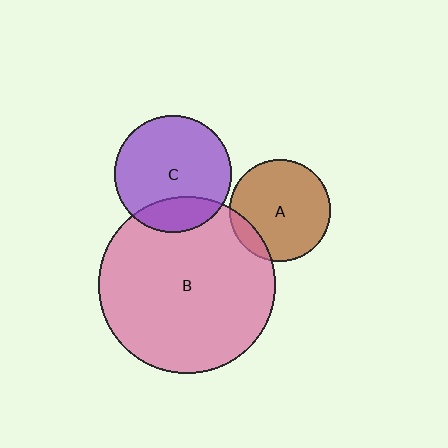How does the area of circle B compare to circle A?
Approximately 3.1 times.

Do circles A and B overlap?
Yes.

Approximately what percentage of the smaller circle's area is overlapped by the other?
Approximately 10%.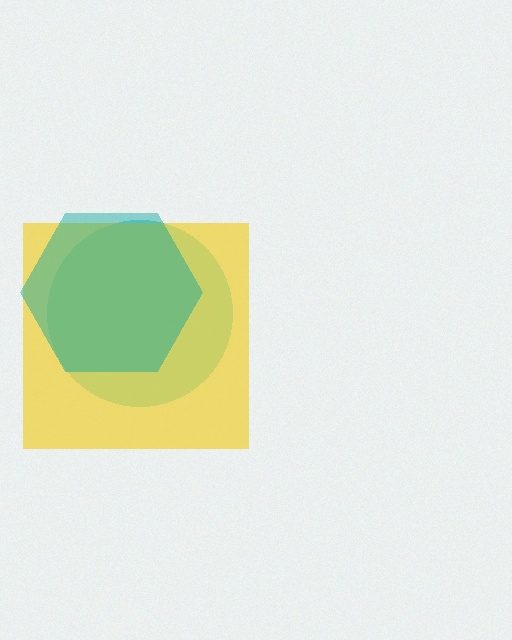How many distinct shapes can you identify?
There are 3 distinct shapes: a cyan circle, a yellow square, a teal hexagon.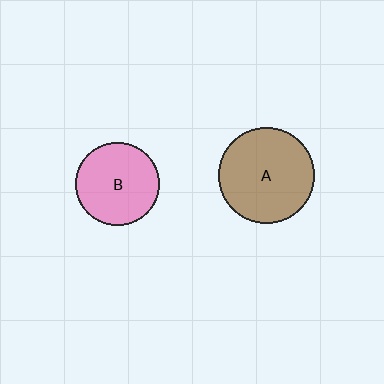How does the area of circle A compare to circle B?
Approximately 1.3 times.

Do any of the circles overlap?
No, none of the circles overlap.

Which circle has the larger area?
Circle A (brown).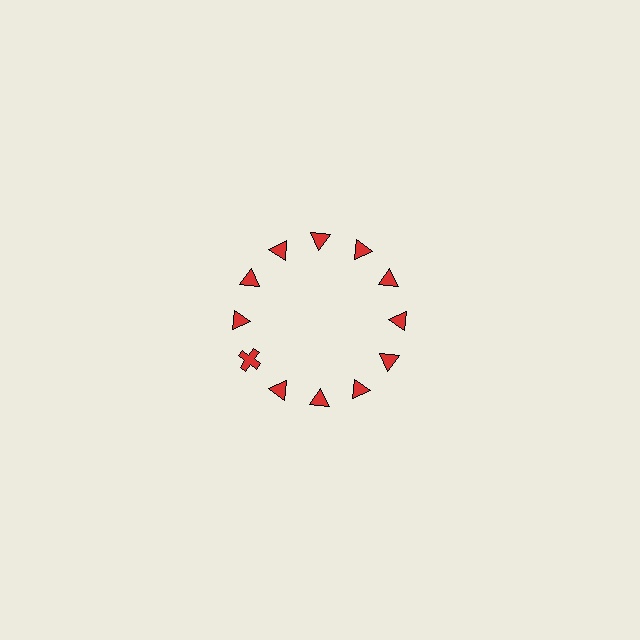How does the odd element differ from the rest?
It has a different shape: cross instead of triangle.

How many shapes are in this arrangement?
There are 12 shapes arranged in a ring pattern.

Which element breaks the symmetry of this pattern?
The red cross at roughly the 8 o'clock position breaks the symmetry. All other shapes are red triangles.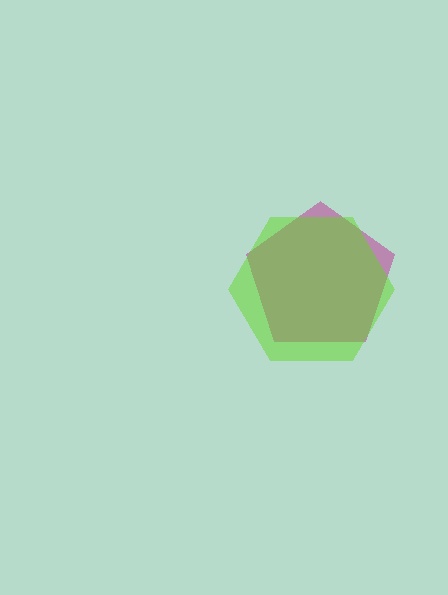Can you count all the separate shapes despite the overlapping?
Yes, there are 2 separate shapes.